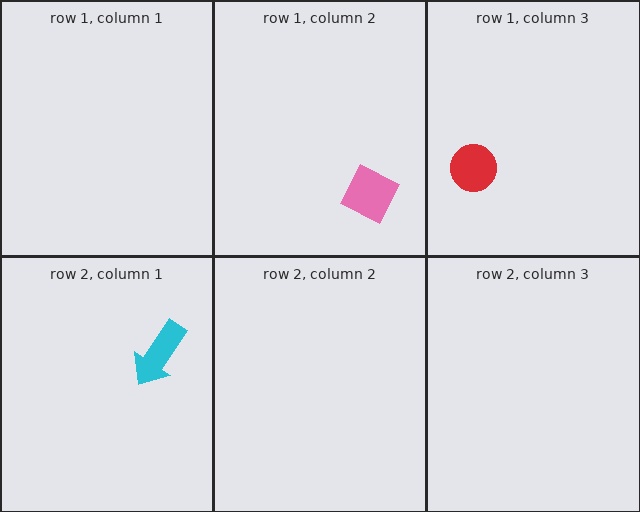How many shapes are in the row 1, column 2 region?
1.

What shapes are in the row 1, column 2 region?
The pink square.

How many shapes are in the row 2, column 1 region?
1.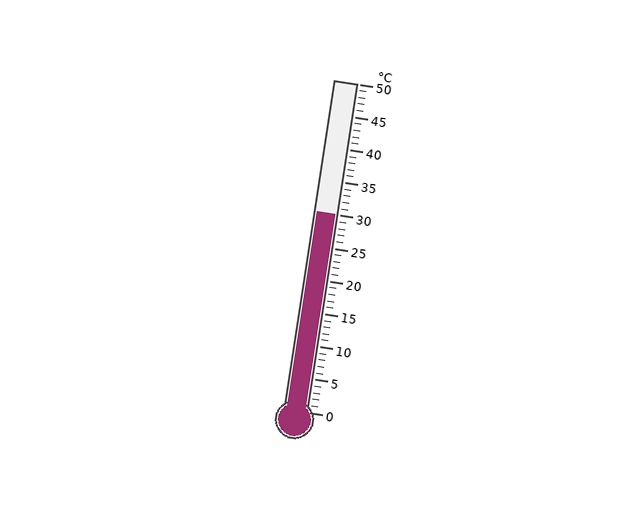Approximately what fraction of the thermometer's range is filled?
The thermometer is filled to approximately 60% of its range.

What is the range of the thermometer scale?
The thermometer scale ranges from 0°C to 50°C.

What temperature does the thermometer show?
The thermometer shows approximately 30°C.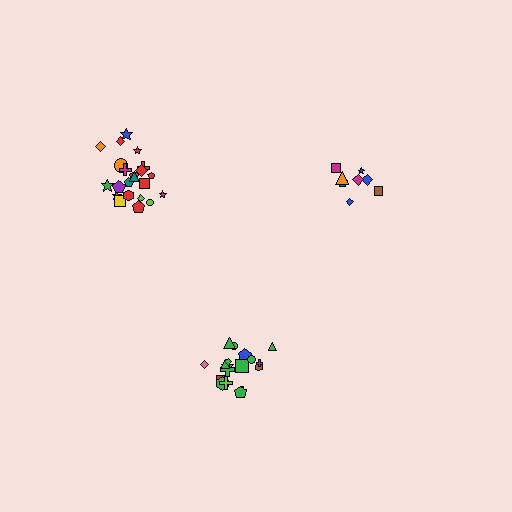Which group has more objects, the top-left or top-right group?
The top-left group.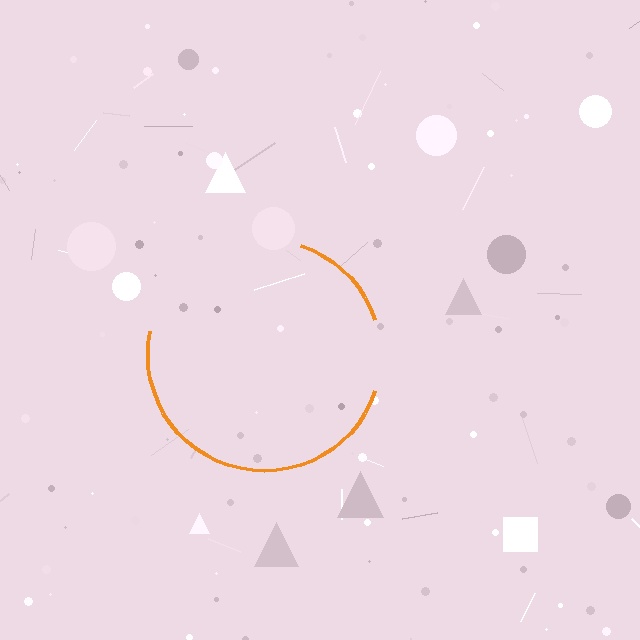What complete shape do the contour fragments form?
The contour fragments form a circle.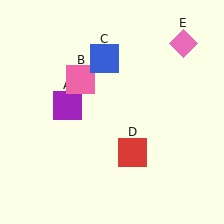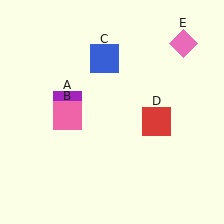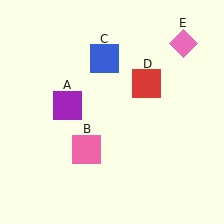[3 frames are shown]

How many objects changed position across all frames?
2 objects changed position: pink square (object B), red square (object D).